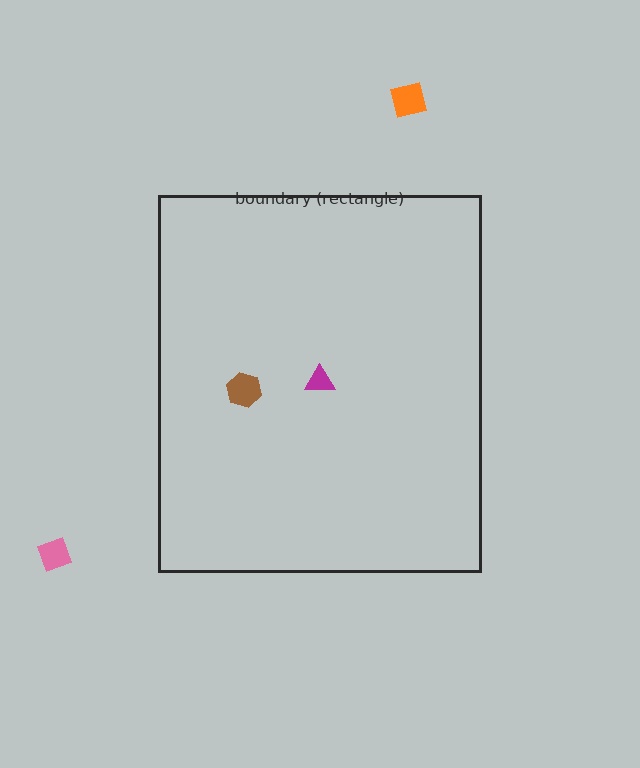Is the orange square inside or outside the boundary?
Outside.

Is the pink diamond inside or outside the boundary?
Outside.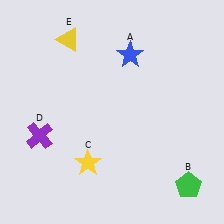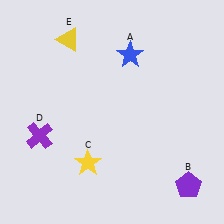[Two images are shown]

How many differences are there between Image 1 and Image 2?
There is 1 difference between the two images.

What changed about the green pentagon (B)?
In Image 1, B is green. In Image 2, it changed to purple.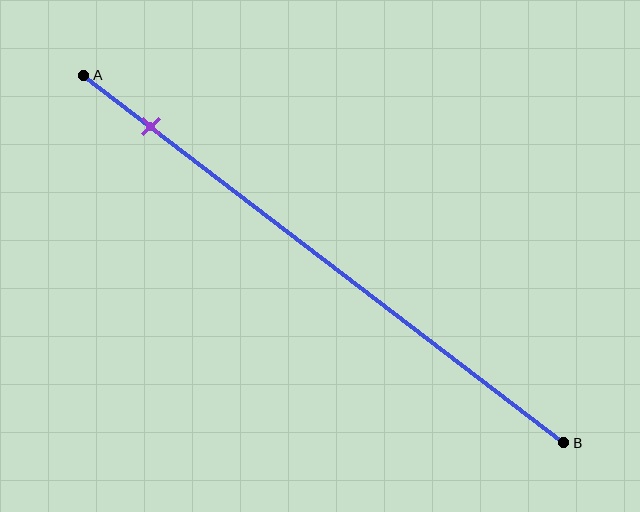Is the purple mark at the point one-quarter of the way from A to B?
No, the mark is at about 15% from A, not at the 25% one-quarter point.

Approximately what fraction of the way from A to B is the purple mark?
The purple mark is approximately 15% of the way from A to B.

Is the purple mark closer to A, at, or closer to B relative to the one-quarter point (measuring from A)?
The purple mark is closer to point A than the one-quarter point of segment AB.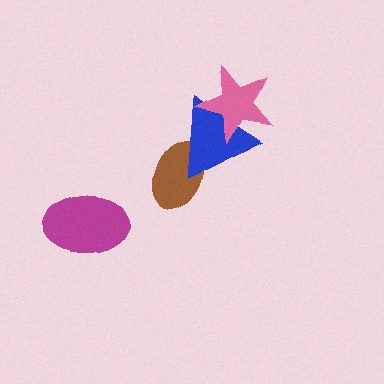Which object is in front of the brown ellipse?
The blue triangle is in front of the brown ellipse.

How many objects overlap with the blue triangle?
2 objects overlap with the blue triangle.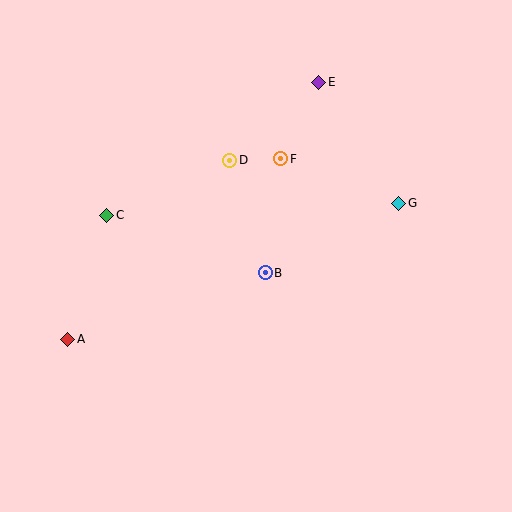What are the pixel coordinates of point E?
Point E is at (319, 82).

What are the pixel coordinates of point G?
Point G is at (399, 203).